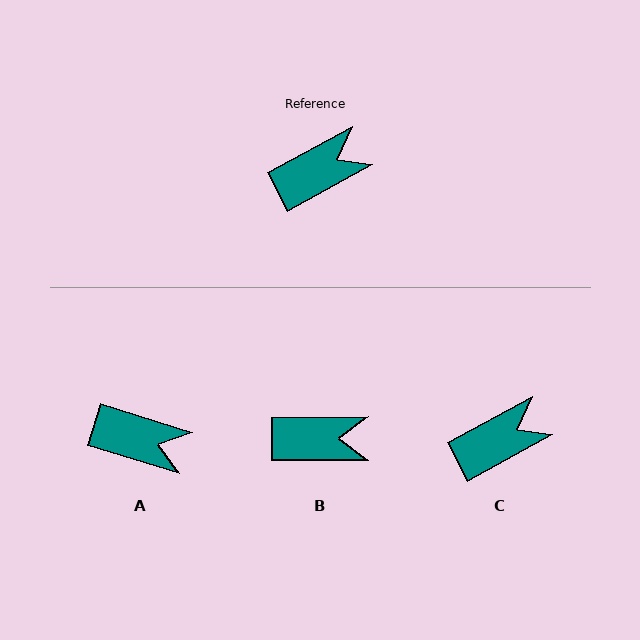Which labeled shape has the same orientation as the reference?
C.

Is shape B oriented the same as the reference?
No, it is off by about 28 degrees.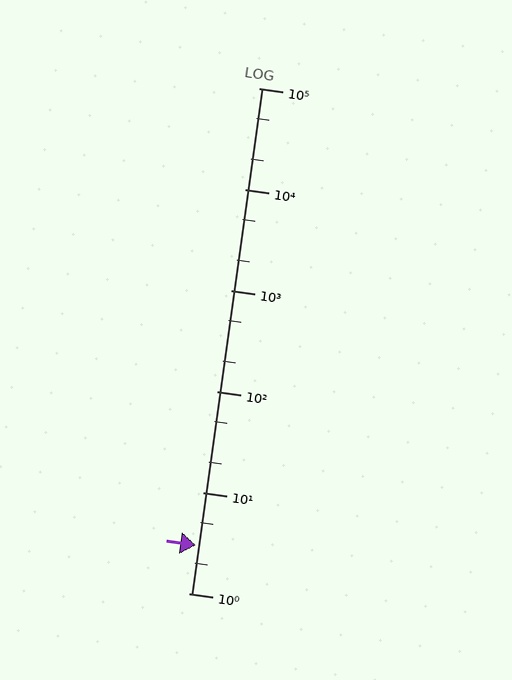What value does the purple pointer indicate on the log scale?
The pointer indicates approximately 3.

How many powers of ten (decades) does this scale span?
The scale spans 5 decades, from 1 to 100000.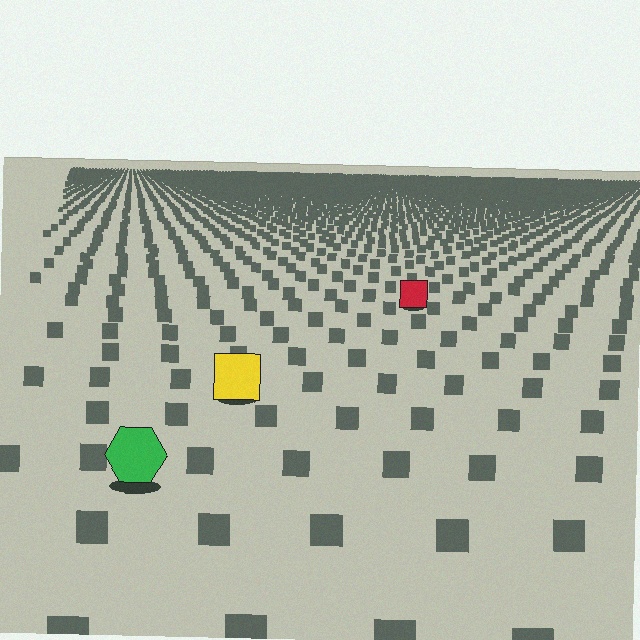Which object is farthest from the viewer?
The red square is farthest from the viewer. It appears smaller and the ground texture around it is denser.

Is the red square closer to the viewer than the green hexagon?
No. The green hexagon is closer — you can tell from the texture gradient: the ground texture is coarser near it.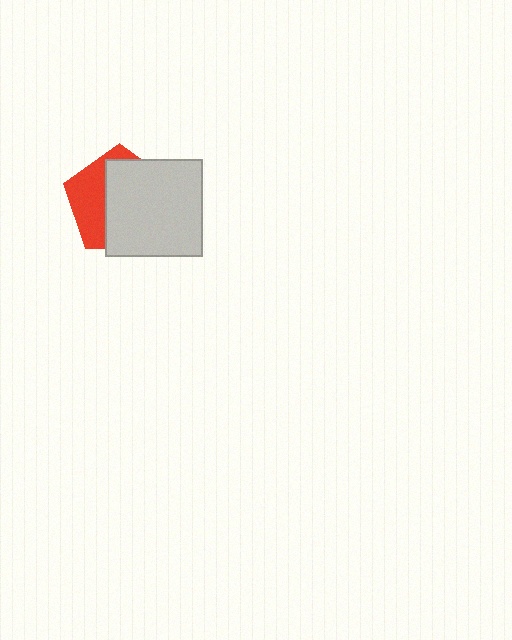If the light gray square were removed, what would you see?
You would see the complete red pentagon.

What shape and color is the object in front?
The object in front is a light gray square.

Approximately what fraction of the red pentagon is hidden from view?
Roughly 63% of the red pentagon is hidden behind the light gray square.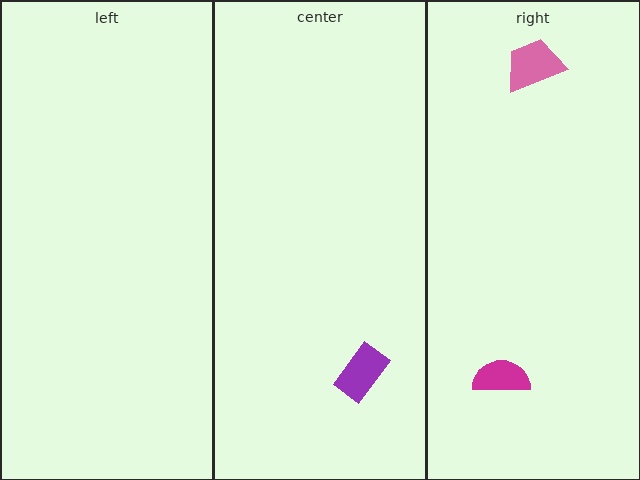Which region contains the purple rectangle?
The center region.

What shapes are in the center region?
The purple rectangle.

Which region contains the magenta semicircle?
The right region.